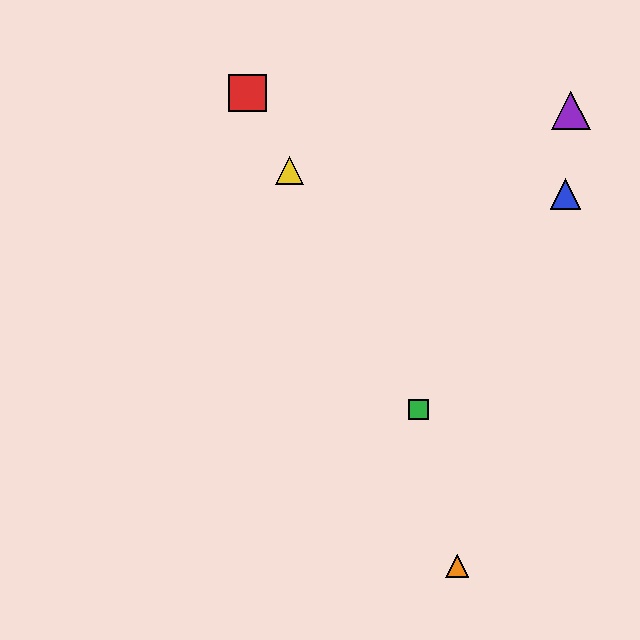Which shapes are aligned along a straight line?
The red square, the green square, the yellow triangle are aligned along a straight line.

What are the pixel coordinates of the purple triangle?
The purple triangle is at (571, 110).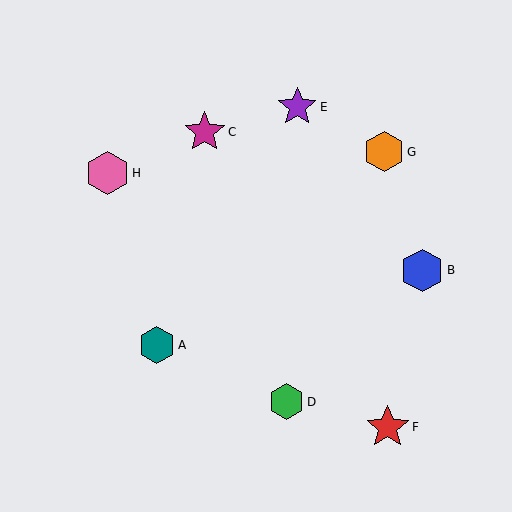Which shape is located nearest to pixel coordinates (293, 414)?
The green hexagon (labeled D) at (286, 402) is nearest to that location.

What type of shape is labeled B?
Shape B is a blue hexagon.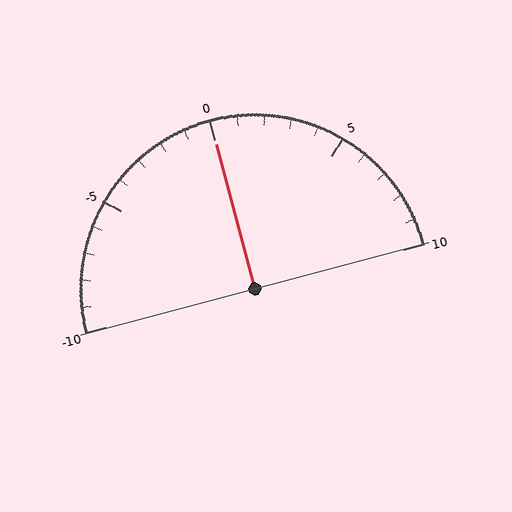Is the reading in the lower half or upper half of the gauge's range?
The reading is in the upper half of the range (-10 to 10).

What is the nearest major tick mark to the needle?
The nearest major tick mark is 0.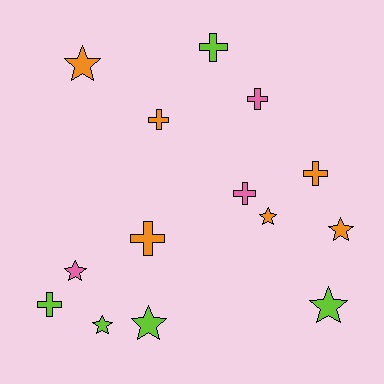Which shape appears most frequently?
Cross, with 7 objects.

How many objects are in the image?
There are 14 objects.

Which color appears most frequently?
Orange, with 6 objects.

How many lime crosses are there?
There are 2 lime crosses.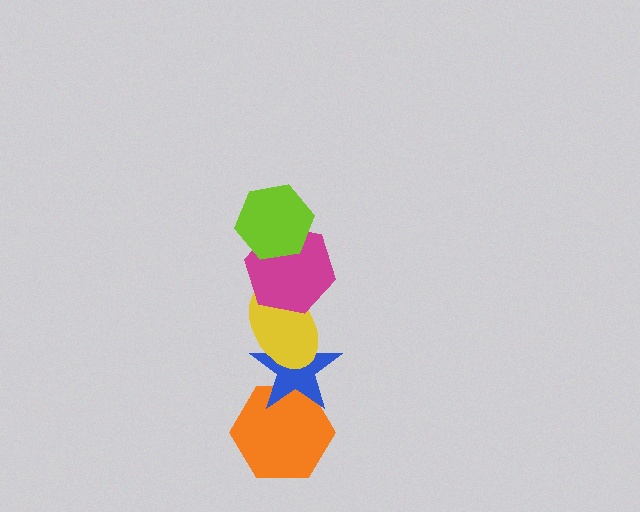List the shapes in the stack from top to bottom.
From top to bottom: the lime hexagon, the magenta hexagon, the yellow ellipse, the blue star, the orange hexagon.